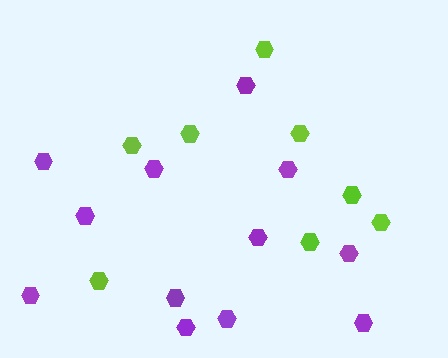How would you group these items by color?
There are 2 groups: one group of purple hexagons (12) and one group of lime hexagons (8).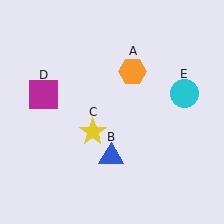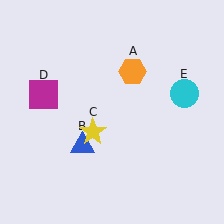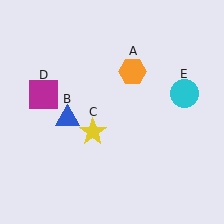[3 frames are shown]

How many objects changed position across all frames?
1 object changed position: blue triangle (object B).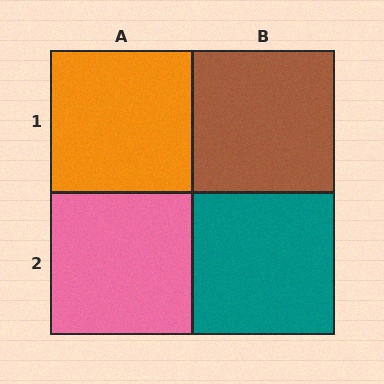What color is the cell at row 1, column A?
Orange.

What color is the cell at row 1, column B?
Brown.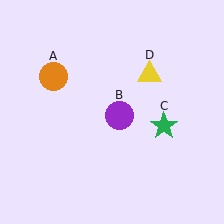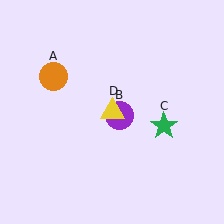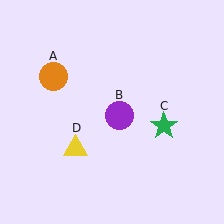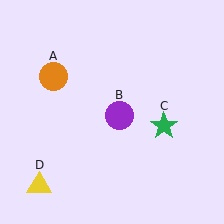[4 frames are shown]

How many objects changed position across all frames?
1 object changed position: yellow triangle (object D).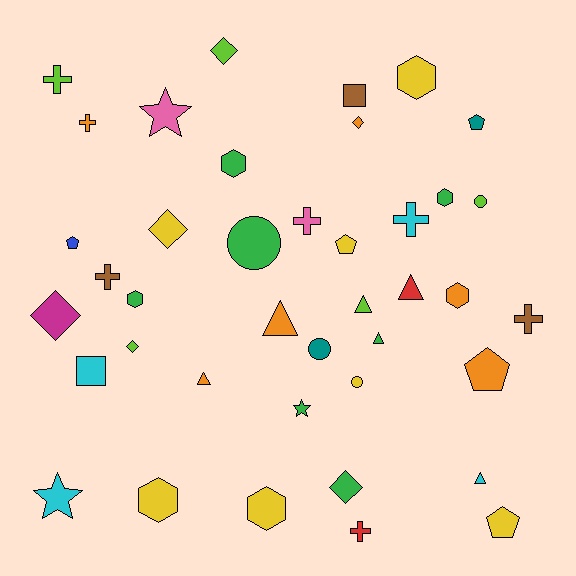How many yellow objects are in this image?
There are 7 yellow objects.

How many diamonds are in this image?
There are 6 diamonds.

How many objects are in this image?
There are 40 objects.